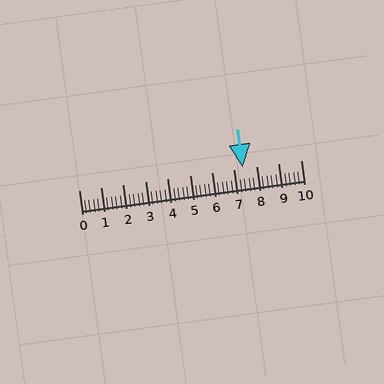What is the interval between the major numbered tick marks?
The major tick marks are spaced 1 units apart.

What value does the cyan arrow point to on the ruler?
The cyan arrow points to approximately 7.4.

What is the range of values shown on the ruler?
The ruler shows values from 0 to 10.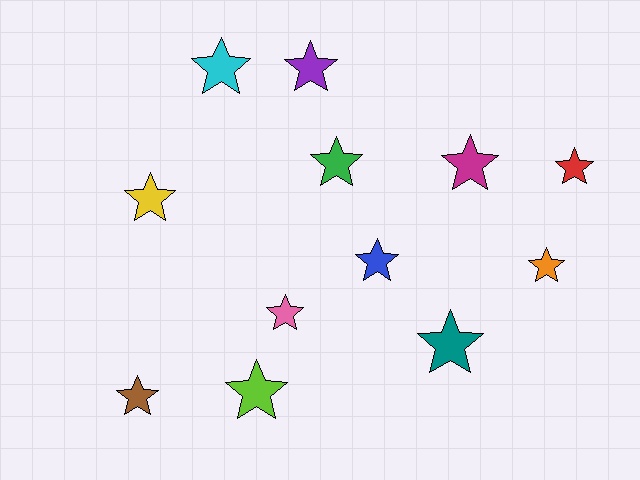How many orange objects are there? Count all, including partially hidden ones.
There is 1 orange object.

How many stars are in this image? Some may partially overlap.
There are 12 stars.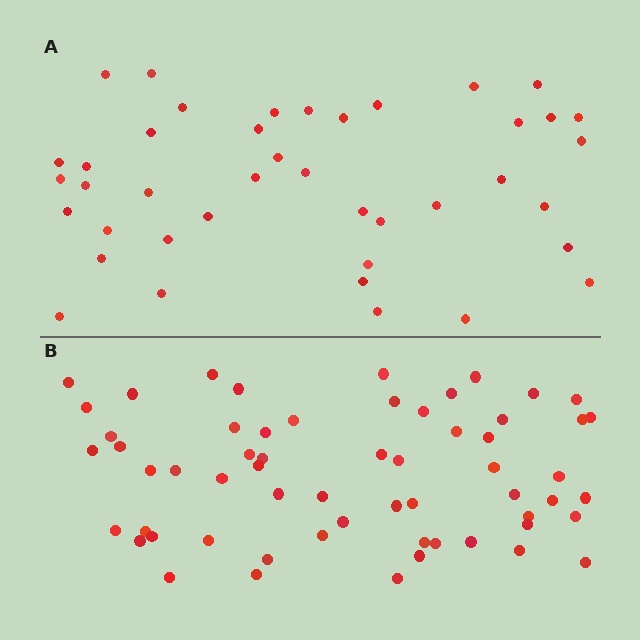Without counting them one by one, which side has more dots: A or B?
Region B (the bottom region) has more dots.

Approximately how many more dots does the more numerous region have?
Region B has approximately 20 more dots than region A.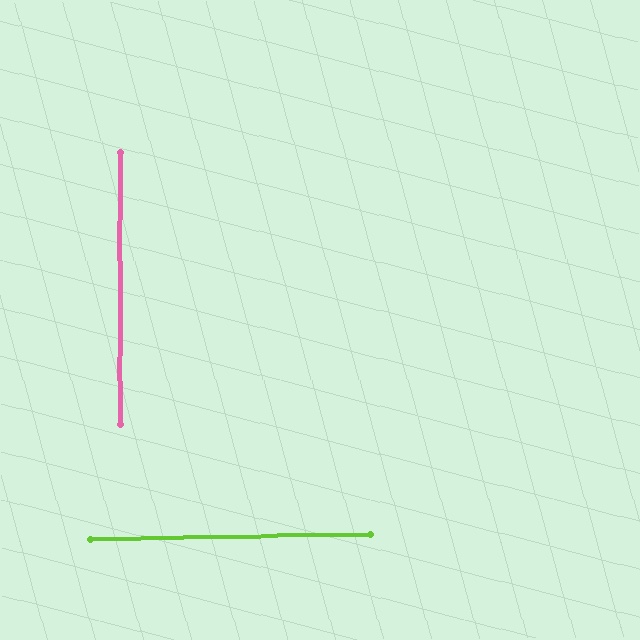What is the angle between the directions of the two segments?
Approximately 89 degrees.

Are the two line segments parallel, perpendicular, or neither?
Perpendicular — they meet at approximately 89°.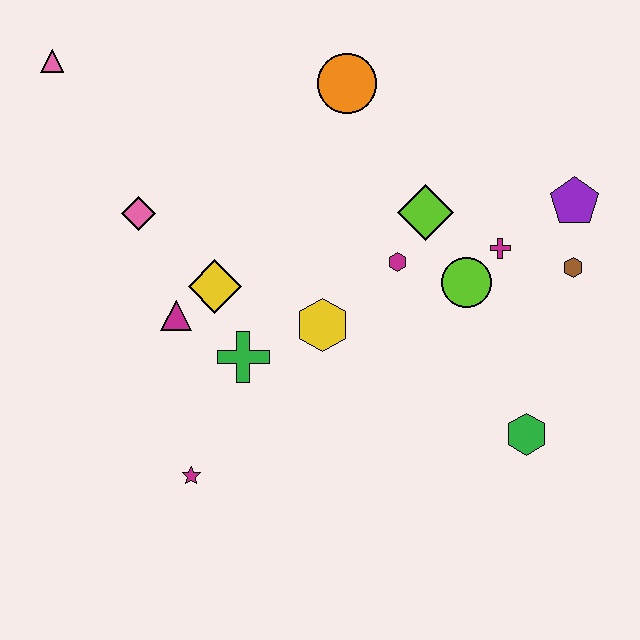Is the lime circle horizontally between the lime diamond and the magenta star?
No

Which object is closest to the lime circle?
The magenta cross is closest to the lime circle.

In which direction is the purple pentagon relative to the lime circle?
The purple pentagon is to the right of the lime circle.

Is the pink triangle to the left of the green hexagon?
Yes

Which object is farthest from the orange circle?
The magenta star is farthest from the orange circle.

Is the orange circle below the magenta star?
No